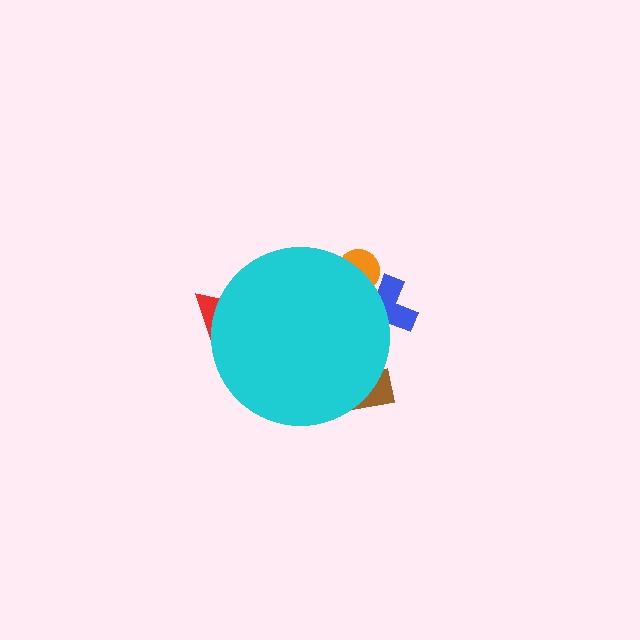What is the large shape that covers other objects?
A cyan circle.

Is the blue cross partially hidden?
Yes, the blue cross is partially hidden behind the cyan circle.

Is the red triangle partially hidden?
Yes, the red triangle is partially hidden behind the cyan circle.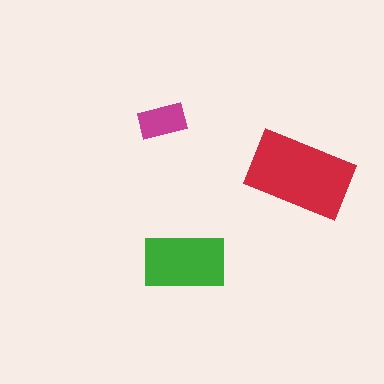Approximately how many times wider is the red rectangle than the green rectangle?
About 1.5 times wider.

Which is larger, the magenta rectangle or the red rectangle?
The red one.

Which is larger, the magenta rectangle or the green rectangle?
The green one.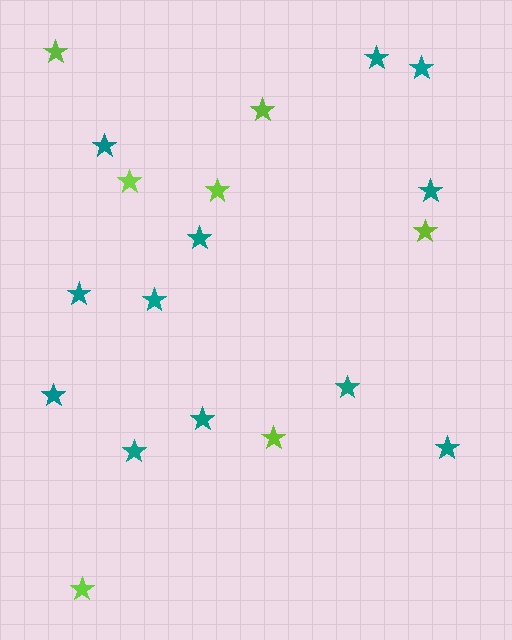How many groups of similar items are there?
There are 2 groups: one group of teal stars (12) and one group of lime stars (7).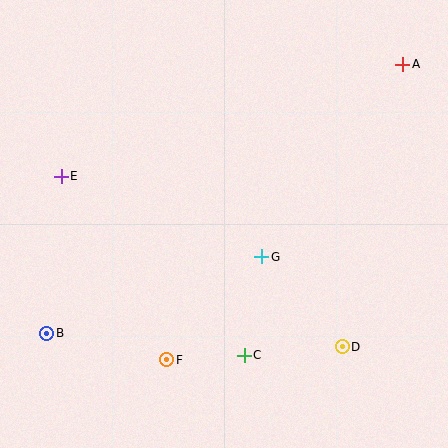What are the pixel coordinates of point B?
Point B is at (47, 333).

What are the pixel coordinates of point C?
Point C is at (244, 355).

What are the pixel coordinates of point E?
Point E is at (61, 176).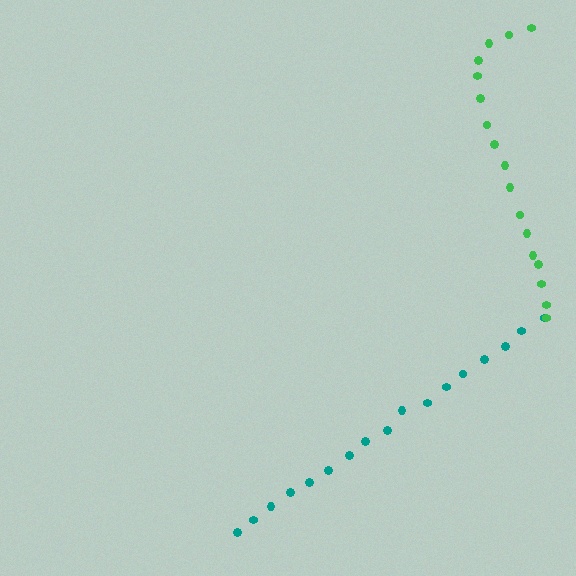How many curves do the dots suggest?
There are 2 distinct paths.